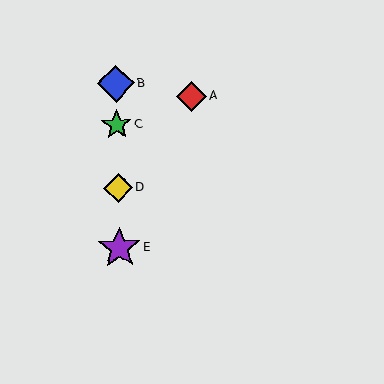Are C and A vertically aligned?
No, C is at x≈117 and A is at x≈191.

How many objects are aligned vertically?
4 objects (B, C, D, E) are aligned vertically.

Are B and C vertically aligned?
Yes, both are at x≈116.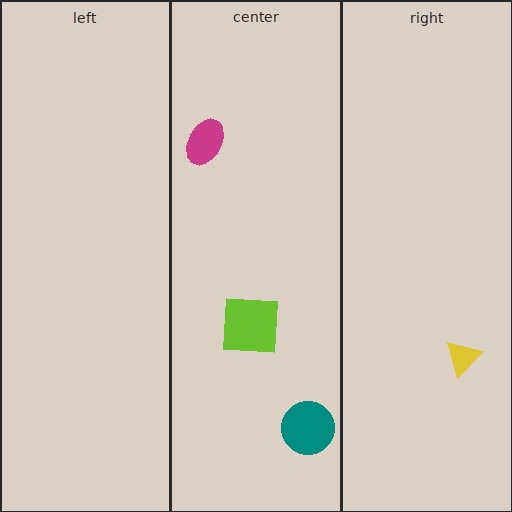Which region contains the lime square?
The center region.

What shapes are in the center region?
The teal circle, the lime square, the magenta ellipse.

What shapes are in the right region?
The yellow triangle.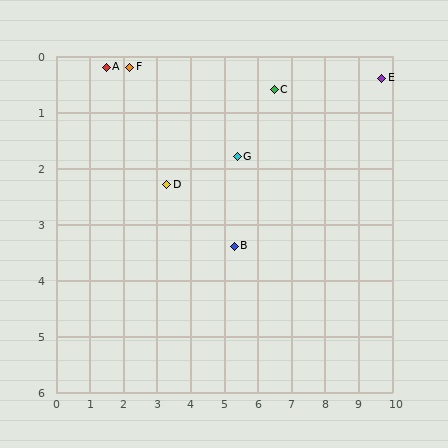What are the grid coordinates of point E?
Point E is at approximately (9.7, 0.4).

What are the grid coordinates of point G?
Point G is at approximately (5.4, 1.8).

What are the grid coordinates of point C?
Point C is at approximately (6.5, 0.6).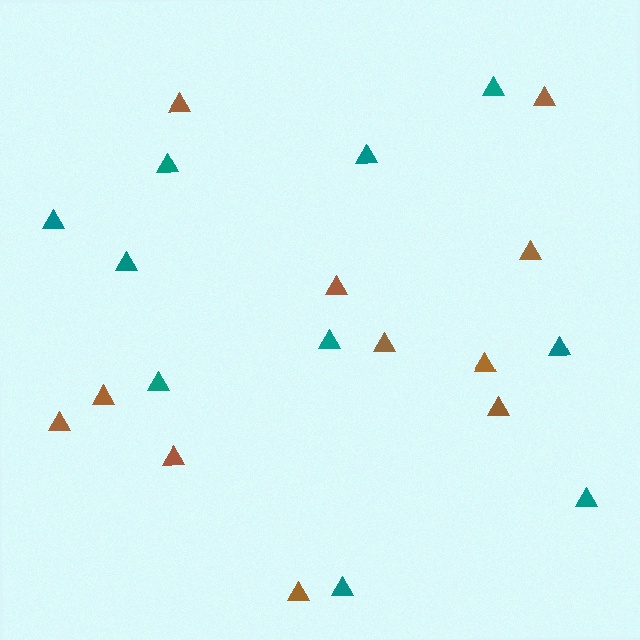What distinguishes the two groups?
There are 2 groups: one group of teal triangles (10) and one group of brown triangles (11).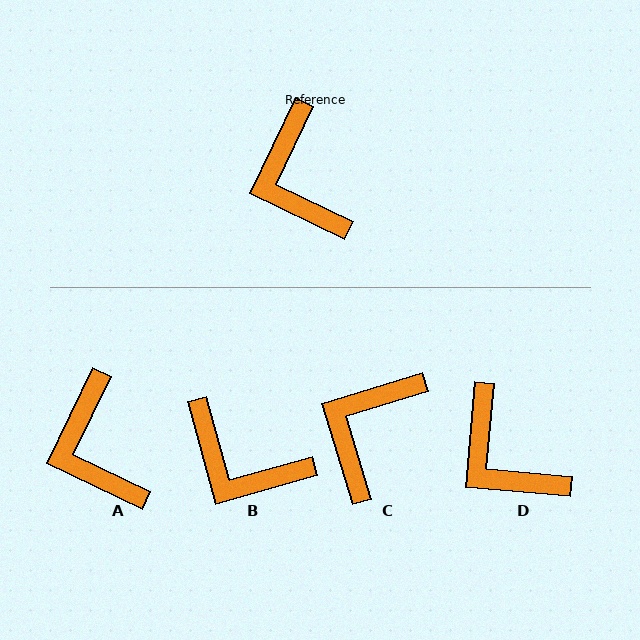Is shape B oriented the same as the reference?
No, it is off by about 41 degrees.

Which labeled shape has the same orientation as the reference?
A.